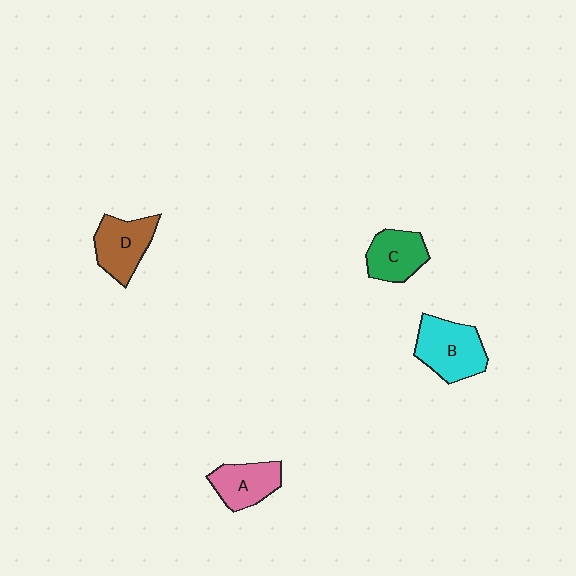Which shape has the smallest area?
Shape A (pink).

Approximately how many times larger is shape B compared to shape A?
Approximately 1.4 times.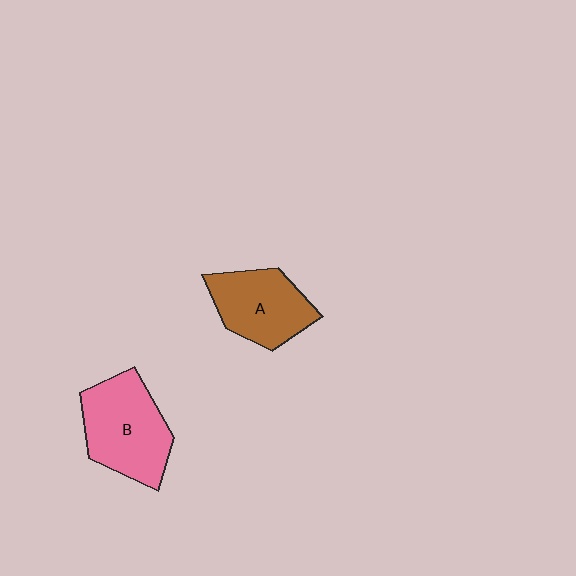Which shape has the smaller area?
Shape A (brown).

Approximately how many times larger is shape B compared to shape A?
Approximately 1.2 times.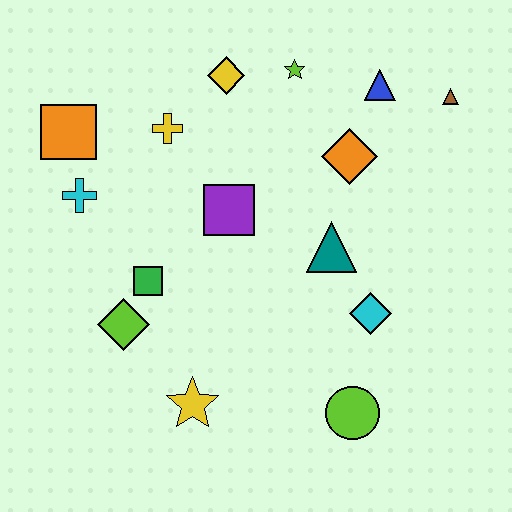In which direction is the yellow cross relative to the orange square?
The yellow cross is to the right of the orange square.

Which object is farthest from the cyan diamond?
The orange square is farthest from the cyan diamond.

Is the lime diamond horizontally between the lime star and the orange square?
Yes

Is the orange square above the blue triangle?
No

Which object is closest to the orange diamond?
The blue triangle is closest to the orange diamond.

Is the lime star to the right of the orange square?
Yes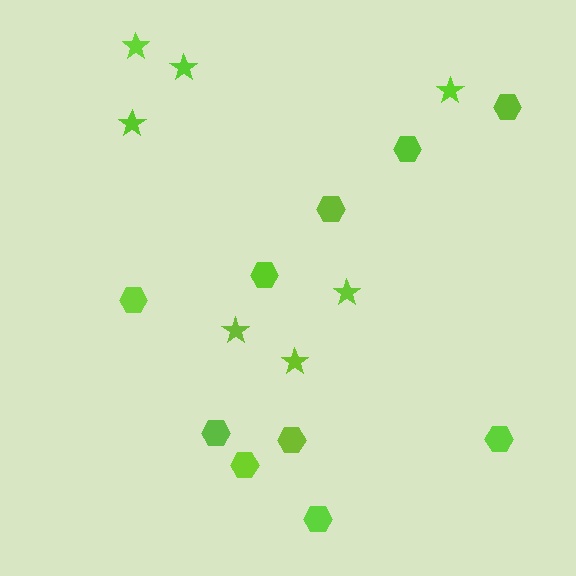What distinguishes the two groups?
There are 2 groups: one group of stars (7) and one group of hexagons (10).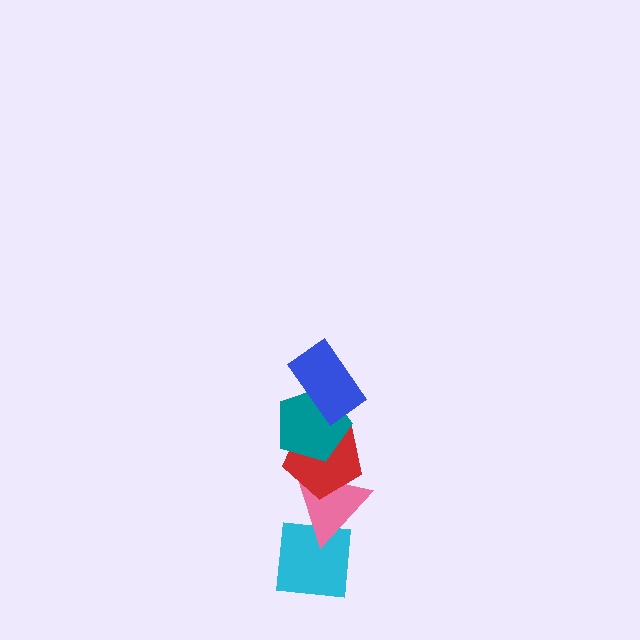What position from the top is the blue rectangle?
The blue rectangle is 1st from the top.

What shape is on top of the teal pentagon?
The blue rectangle is on top of the teal pentagon.